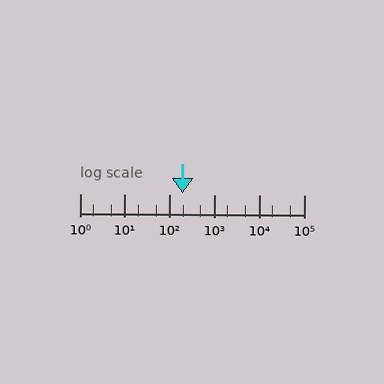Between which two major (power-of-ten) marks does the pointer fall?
The pointer is between 100 and 1000.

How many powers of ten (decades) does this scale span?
The scale spans 5 decades, from 1 to 100000.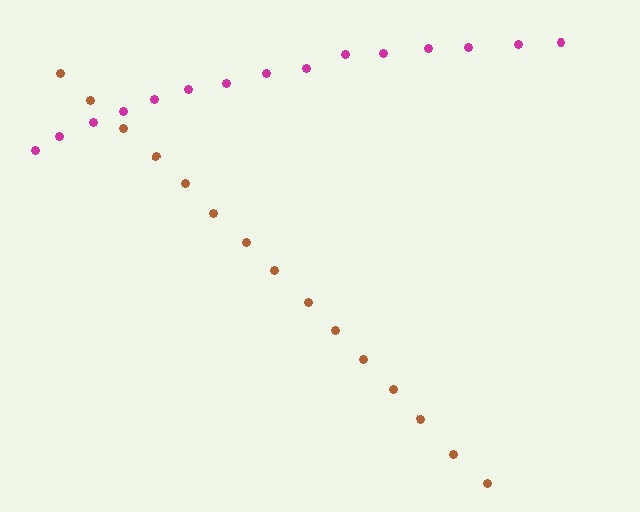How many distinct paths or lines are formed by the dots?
There are 2 distinct paths.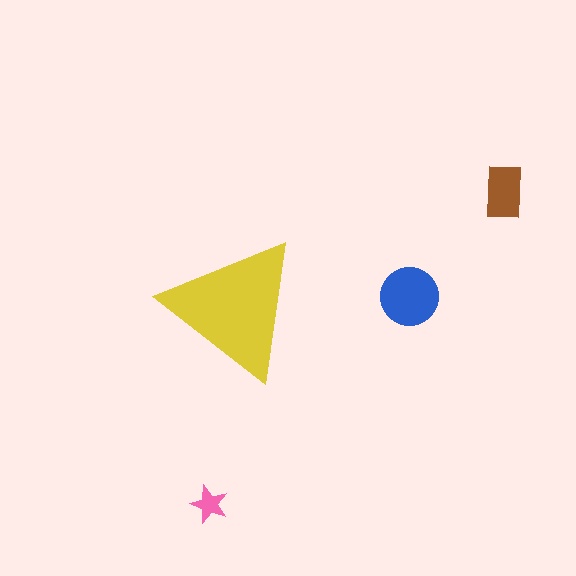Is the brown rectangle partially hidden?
No, the brown rectangle is fully visible.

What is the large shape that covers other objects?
A yellow triangle.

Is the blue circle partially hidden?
No, the blue circle is fully visible.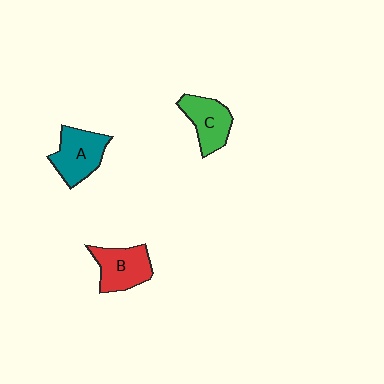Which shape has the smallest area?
Shape C (green).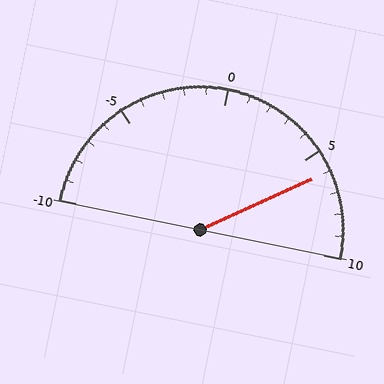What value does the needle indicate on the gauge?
The needle indicates approximately 6.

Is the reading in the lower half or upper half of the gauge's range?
The reading is in the upper half of the range (-10 to 10).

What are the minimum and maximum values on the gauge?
The gauge ranges from -10 to 10.